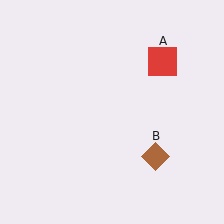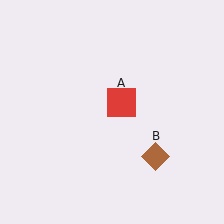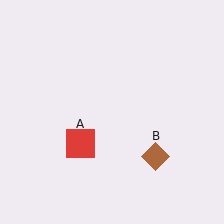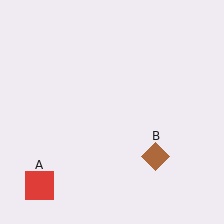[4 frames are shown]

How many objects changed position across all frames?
1 object changed position: red square (object A).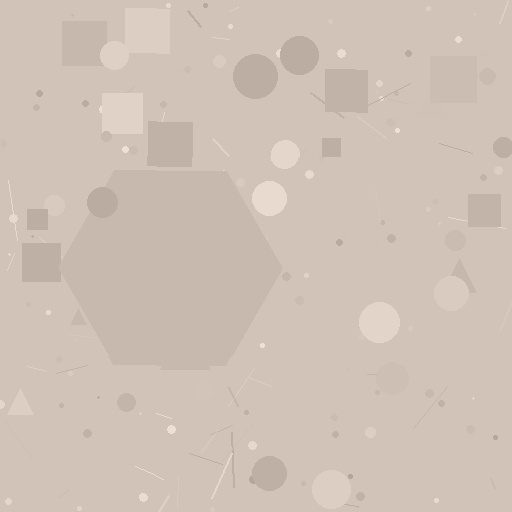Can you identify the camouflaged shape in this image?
The camouflaged shape is a hexagon.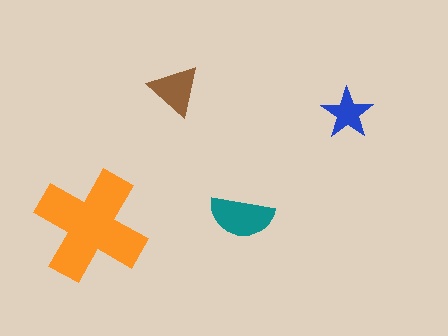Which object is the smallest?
The blue star.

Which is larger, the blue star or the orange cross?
The orange cross.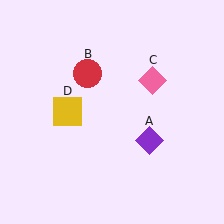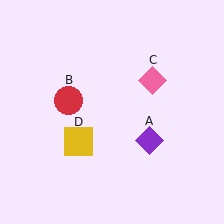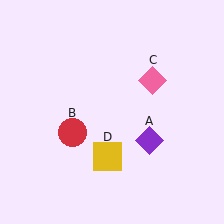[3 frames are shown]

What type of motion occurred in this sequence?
The red circle (object B), yellow square (object D) rotated counterclockwise around the center of the scene.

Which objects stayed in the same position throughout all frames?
Purple diamond (object A) and pink diamond (object C) remained stationary.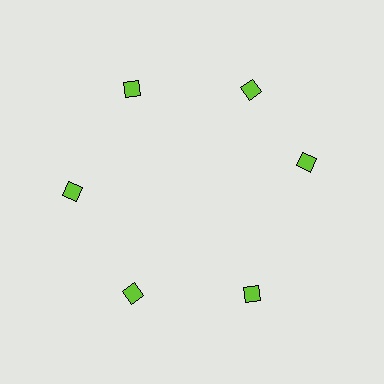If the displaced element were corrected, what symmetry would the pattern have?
It would have 6-fold rotational symmetry — the pattern would map onto itself every 60 degrees.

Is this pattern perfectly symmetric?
No. The 6 lime diamonds are arranged in a ring, but one element near the 3 o'clock position is rotated out of alignment along the ring, breaking the 6-fold rotational symmetry.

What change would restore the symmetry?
The symmetry would be restored by rotating it back into even spacing with its neighbors so that all 6 diamonds sit at equal angles and equal distance from the center.